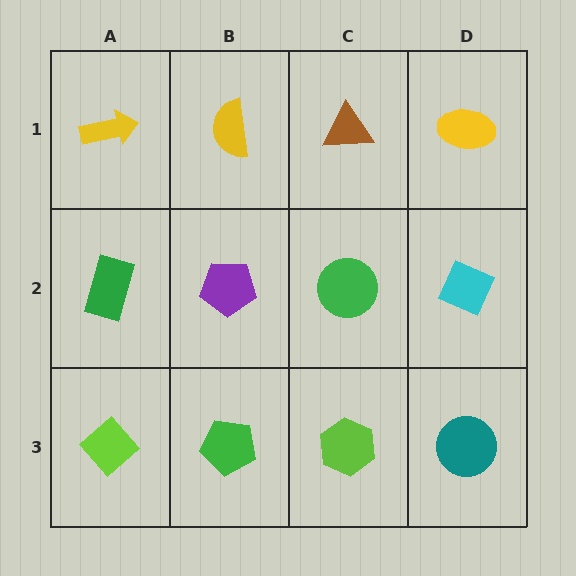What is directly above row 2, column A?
A yellow arrow.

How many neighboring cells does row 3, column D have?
2.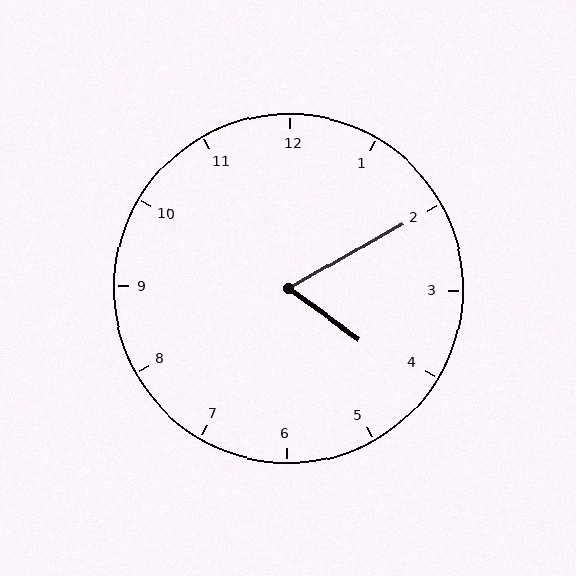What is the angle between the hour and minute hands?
Approximately 65 degrees.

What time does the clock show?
4:10.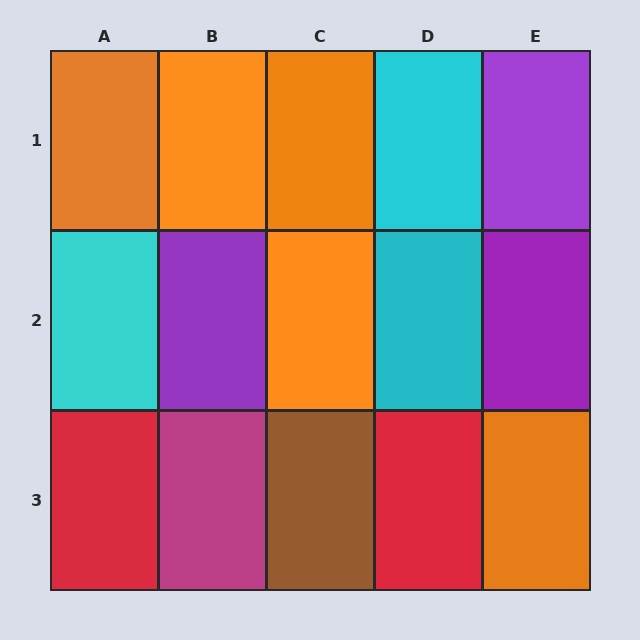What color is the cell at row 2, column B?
Purple.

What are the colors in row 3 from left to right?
Red, magenta, brown, red, orange.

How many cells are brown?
1 cell is brown.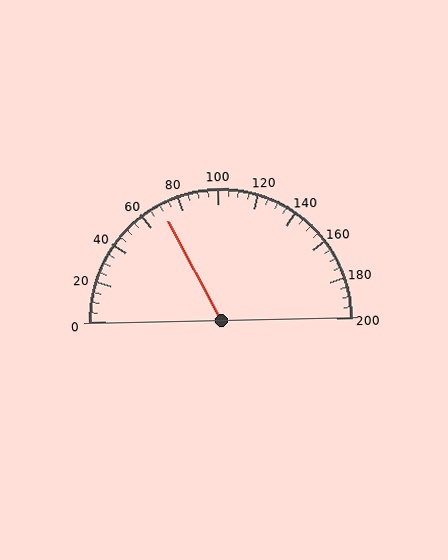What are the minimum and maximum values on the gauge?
The gauge ranges from 0 to 200.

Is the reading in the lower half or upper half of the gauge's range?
The reading is in the lower half of the range (0 to 200).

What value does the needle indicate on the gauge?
The needle indicates approximately 70.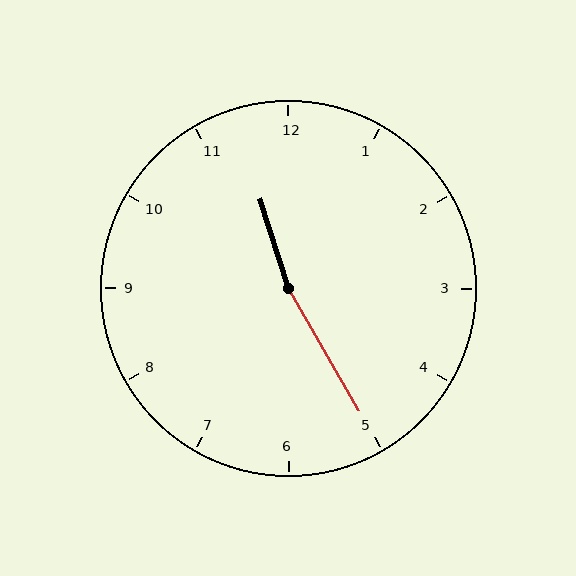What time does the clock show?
11:25.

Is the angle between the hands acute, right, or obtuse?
It is obtuse.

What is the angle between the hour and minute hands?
Approximately 168 degrees.